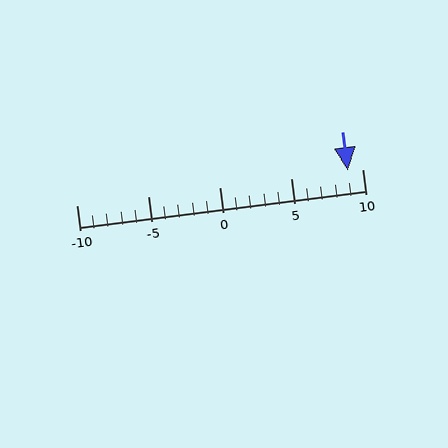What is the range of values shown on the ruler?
The ruler shows values from -10 to 10.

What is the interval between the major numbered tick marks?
The major tick marks are spaced 5 units apart.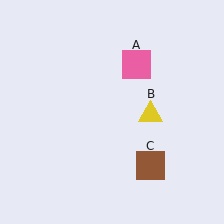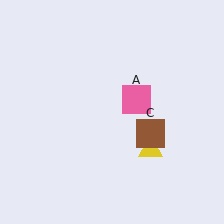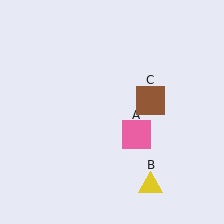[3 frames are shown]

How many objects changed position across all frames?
3 objects changed position: pink square (object A), yellow triangle (object B), brown square (object C).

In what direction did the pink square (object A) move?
The pink square (object A) moved down.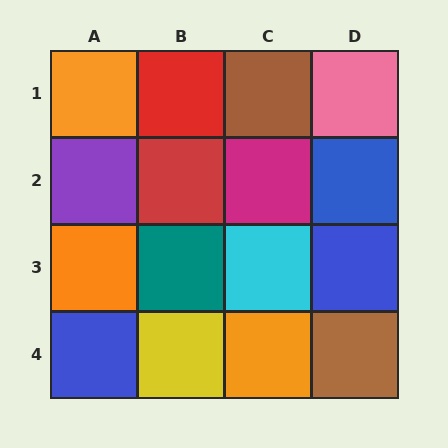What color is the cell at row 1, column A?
Orange.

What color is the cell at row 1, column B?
Red.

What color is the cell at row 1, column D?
Pink.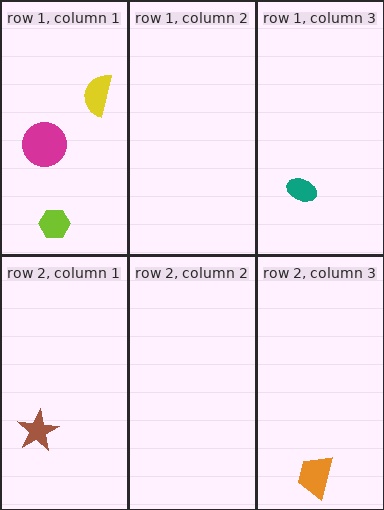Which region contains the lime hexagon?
The row 1, column 1 region.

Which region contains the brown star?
The row 2, column 1 region.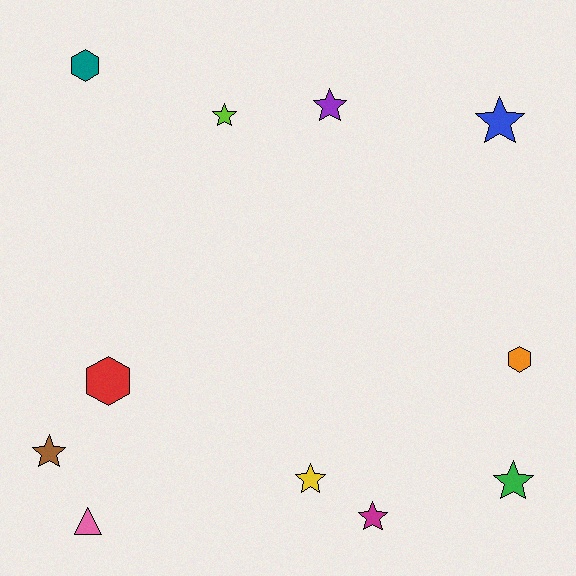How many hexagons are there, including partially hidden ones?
There are 3 hexagons.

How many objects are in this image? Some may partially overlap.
There are 11 objects.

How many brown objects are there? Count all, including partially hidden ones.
There is 1 brown object.